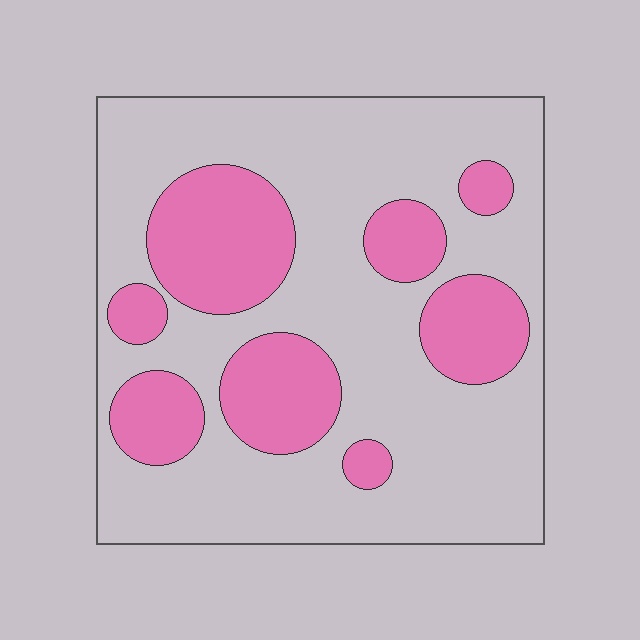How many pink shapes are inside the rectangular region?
8.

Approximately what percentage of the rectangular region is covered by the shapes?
Approximately 30%.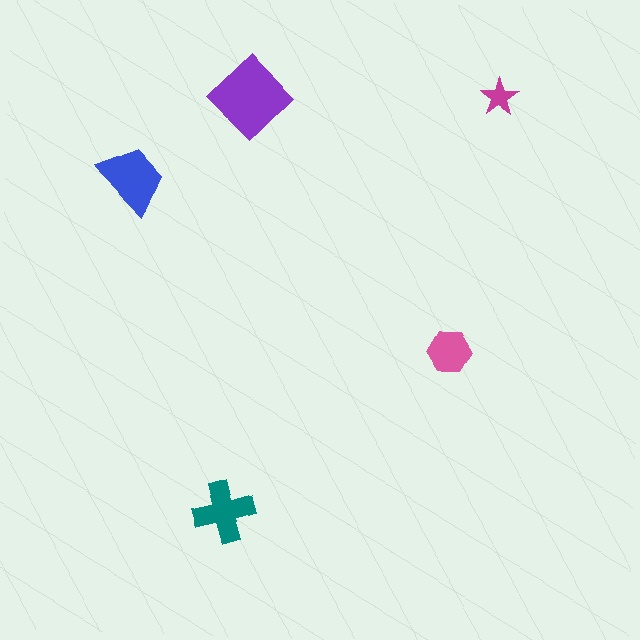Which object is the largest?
The purple diamond.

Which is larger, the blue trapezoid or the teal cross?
The blue trapezoid.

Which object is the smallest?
The magenta star.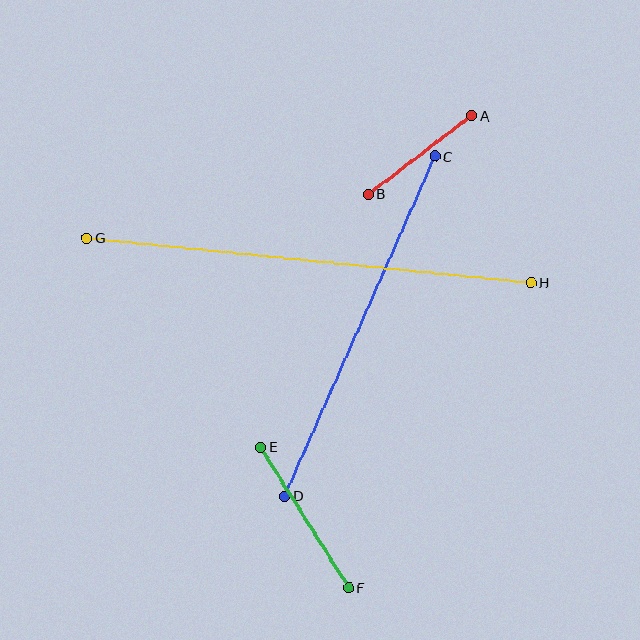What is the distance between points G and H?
The distance is approximately 446 pixels.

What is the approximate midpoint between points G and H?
The midpoint is at approximately (309, 260) pixels.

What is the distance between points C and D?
The distance is approximately 371 pixels.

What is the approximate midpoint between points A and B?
The midpoint is at approximately (420, 155) pixels.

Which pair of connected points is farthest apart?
Points G and H are farthest apart.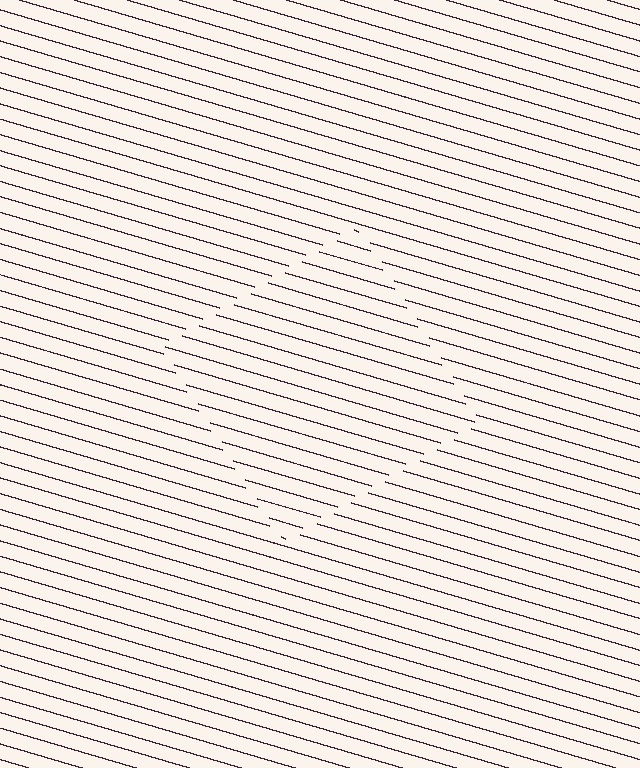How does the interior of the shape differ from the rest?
The interior of the shape contains the same grating, shifted by half a period — the contour is defined by the phase discontinuity where line-ends from the inner and outer gratings abut.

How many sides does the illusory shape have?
4 sides — the line-ends trace a square.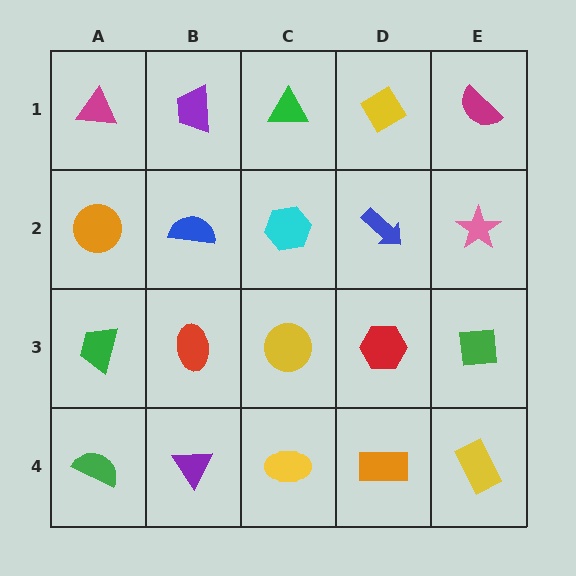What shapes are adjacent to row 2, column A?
A magenta triangle (row 1, column A), a green trapezoid (row 3, column A), a blue semicircle (row 2, column B).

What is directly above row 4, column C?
A yellow circle.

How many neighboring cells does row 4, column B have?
3.